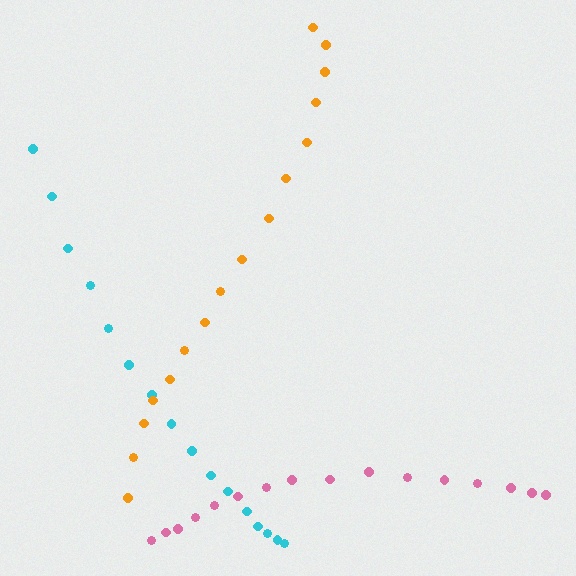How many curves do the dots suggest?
There are 3 distinct paths.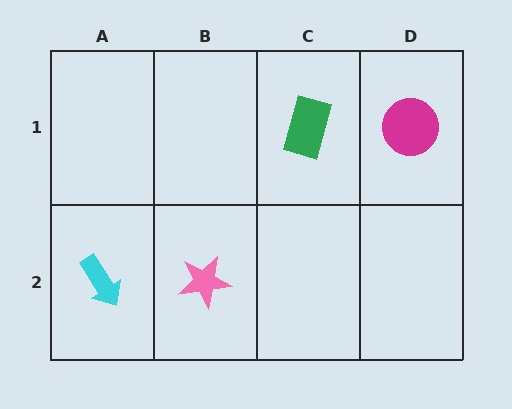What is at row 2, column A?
A cyan arrow.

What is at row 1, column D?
A magenta circle.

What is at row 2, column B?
A pink star.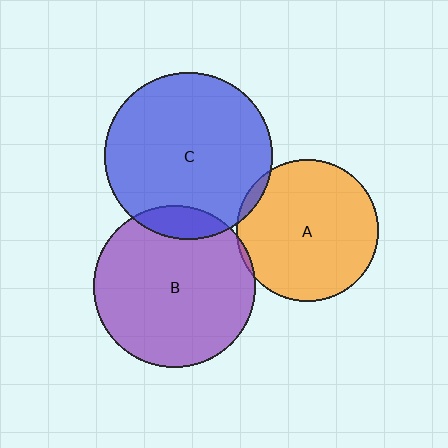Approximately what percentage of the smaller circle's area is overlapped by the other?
Approximately 5%.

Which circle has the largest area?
Circle C (blue).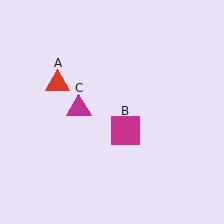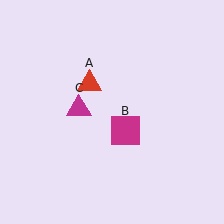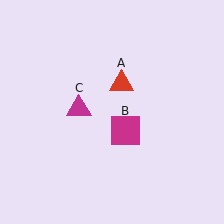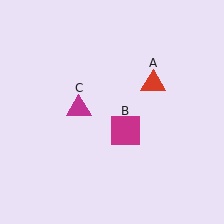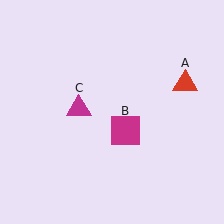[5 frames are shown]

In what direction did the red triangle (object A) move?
The red triangle (object A) moved right.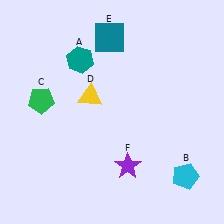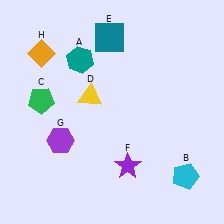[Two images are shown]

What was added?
A purple hexagon (G), an orange diamond (H) were added in Image 2.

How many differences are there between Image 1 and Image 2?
There are 2 differences between the two images.